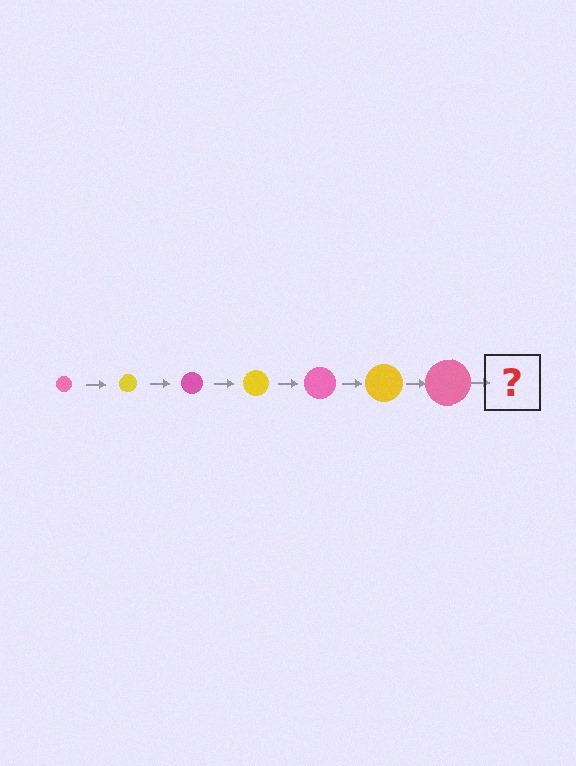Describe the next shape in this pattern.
It should be a yellow circle, larger than the previous one.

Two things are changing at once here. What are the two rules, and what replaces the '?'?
The two rules are that the circle grows larger each step and the color cycles through pink and yellow. The '?' should be a yellow circle, larger than the previous one.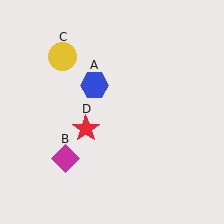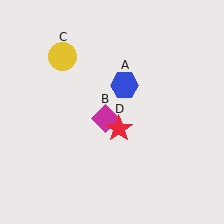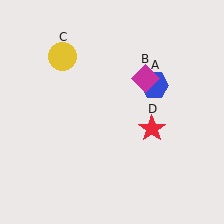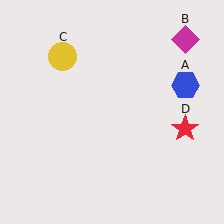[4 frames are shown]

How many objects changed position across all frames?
3 objects changed position: blue hexagon (object A), magenta diamond (object B), red star (object D).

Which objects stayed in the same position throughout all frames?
Yellow circle (object C) remained stationary.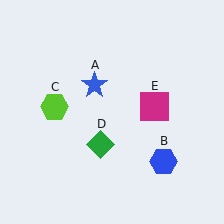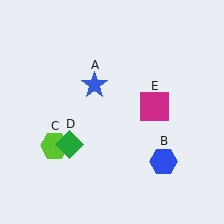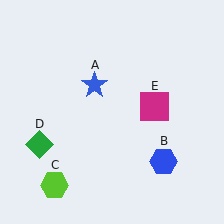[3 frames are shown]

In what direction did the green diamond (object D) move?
The green diamond (object D) moved left.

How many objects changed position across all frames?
2 objects changed position: lime hexagon (object C), green diamond (object D).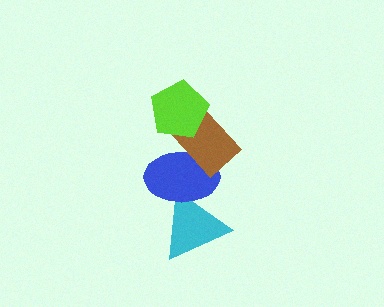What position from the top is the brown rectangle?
The brown rectangle is 2nd from the top.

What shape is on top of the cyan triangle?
The blue ellipse is on top of the cyan triangle.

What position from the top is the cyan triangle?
The cyan triangle is 4th from the top.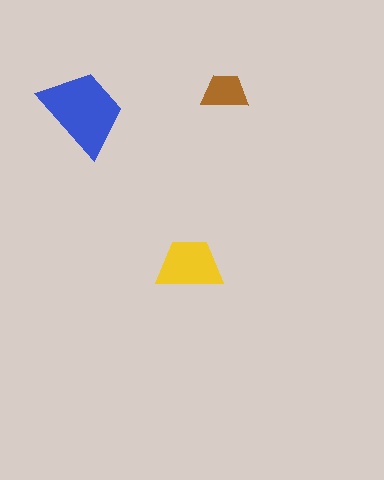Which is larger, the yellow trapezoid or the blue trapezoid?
The blue one.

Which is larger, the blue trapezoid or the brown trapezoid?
The blue one.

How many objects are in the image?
There are 3 objects in the image.